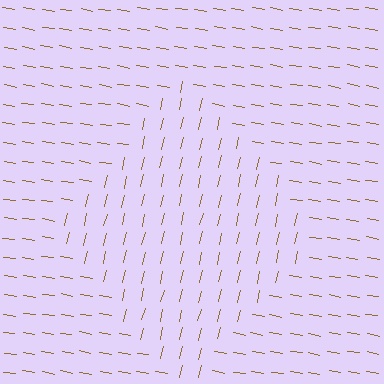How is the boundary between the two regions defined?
The boundary is defined purely by a change in line orientation (approximately 86 degrees difference). All lines are the same color and thickness.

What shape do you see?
I see a diamond.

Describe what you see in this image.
The image is filled with small brown line segments. A diamond region in the image has lines oriented differently from the surrounding lines, creating a visible texture boundary.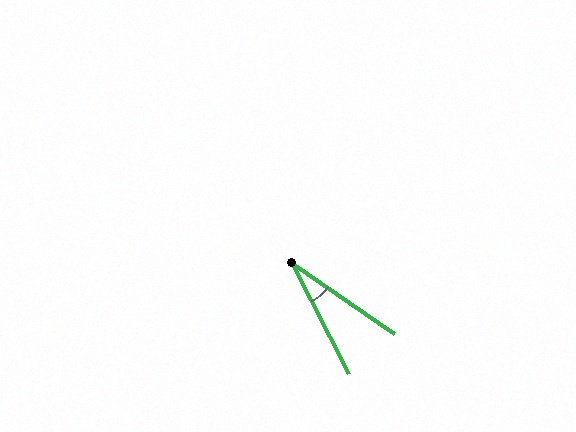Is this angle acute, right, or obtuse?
It is acute.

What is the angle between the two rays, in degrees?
Approximately 28 degrees.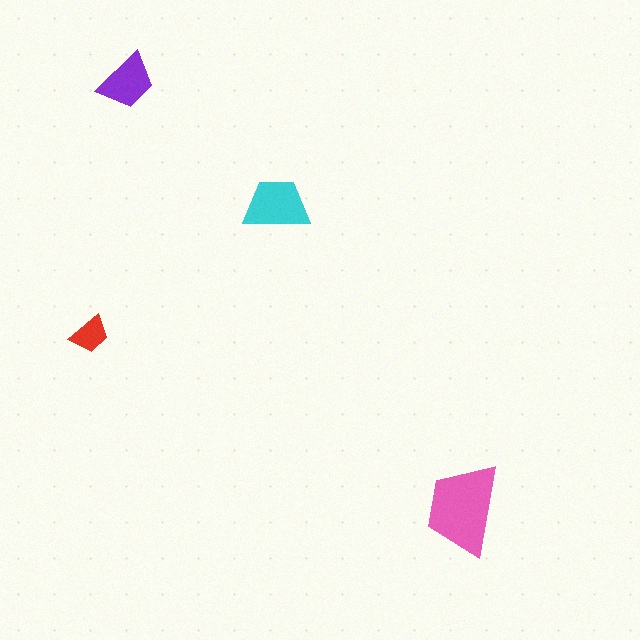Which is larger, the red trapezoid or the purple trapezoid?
The purple one.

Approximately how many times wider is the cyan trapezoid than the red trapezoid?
About 1.5 times wider.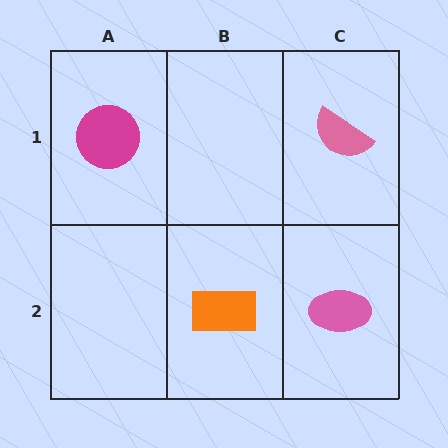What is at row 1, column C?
A pink semicircle.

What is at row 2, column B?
An orange rectangle.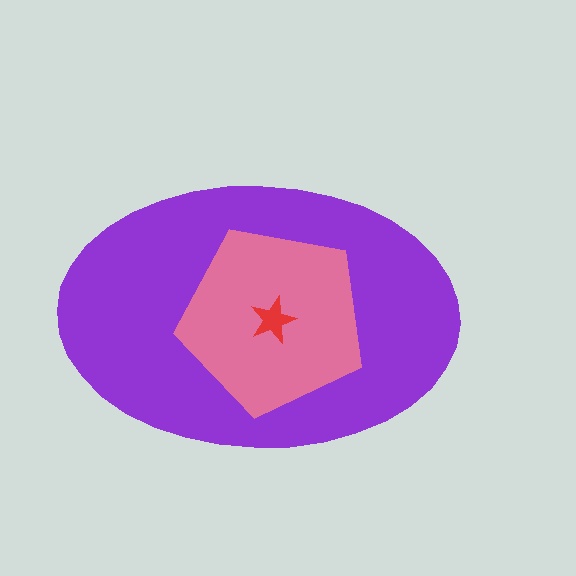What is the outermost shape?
The purple ellipse.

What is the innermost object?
The red star.